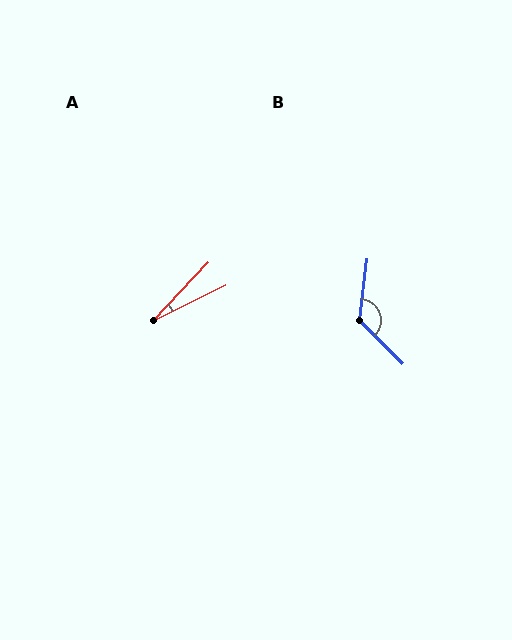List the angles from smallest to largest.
A (20°), B (128°).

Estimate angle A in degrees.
Approximately 20 degrees.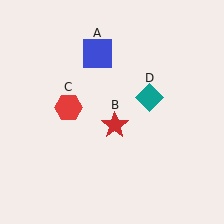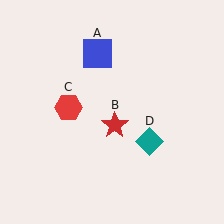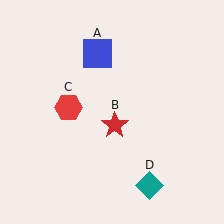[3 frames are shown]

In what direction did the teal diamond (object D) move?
The teal diamond (object D) moved down.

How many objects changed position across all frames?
1 object changed position: teal diamond (object D).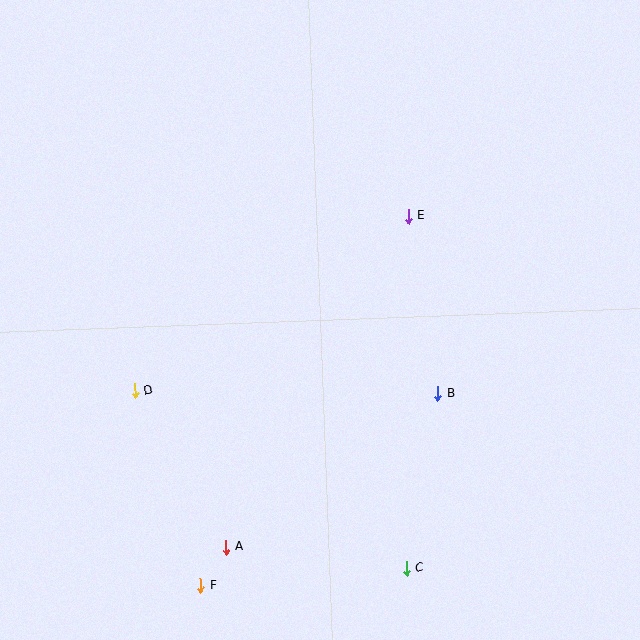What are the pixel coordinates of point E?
Point E is at (408, 216).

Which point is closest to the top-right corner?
Point E is closest to the top-right corner.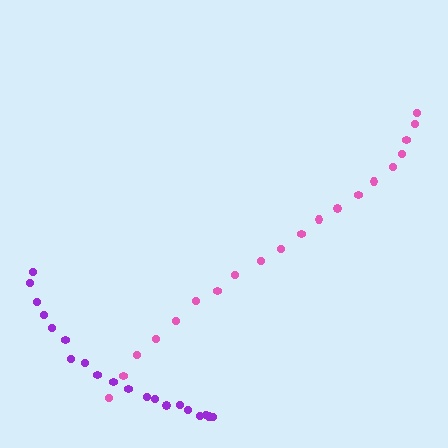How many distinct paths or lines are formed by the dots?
There are 2 distinct paths.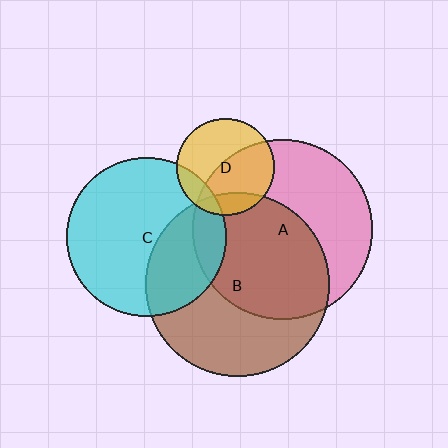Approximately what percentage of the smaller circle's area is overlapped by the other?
Approximately 55%.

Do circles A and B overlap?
Yes.